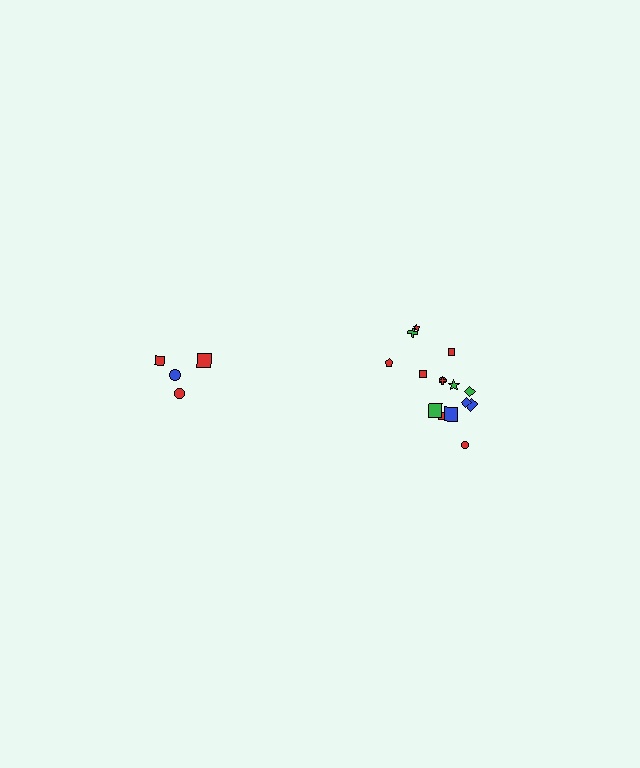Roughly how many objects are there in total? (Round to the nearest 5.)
Roughly 20 objects in total.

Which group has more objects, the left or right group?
The right group.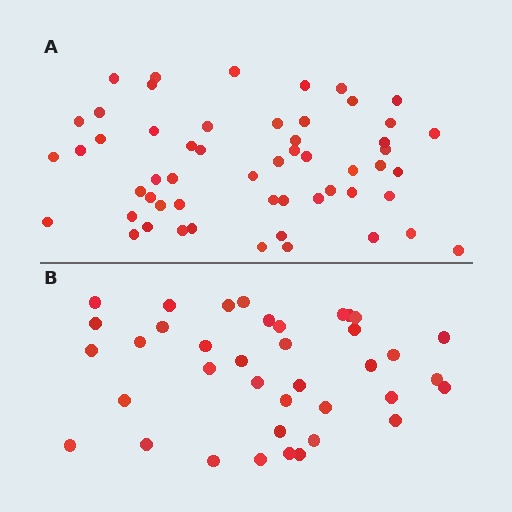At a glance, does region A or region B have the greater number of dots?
Region A (the top region) has more dots.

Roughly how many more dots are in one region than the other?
Region A has approximately 15 more dots than region B.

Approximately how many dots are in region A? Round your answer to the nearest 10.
About 60 dots. (The exact count is 55, which rounds to 60.)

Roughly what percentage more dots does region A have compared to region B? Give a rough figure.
About 45% more.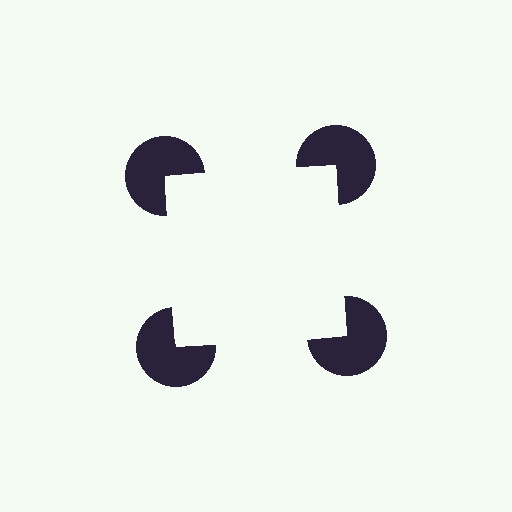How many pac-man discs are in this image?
There are 4 — one at each vertex of the illusory square.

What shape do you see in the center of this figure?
An illusory square — its edges are inferred from the aligned wedge cuts in the pac-man discs, not physically drawn.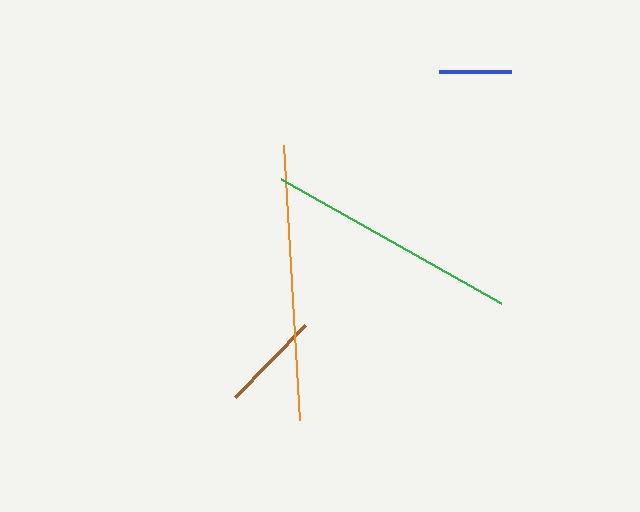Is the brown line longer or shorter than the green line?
The green line is longer than the brown line.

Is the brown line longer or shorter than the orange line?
The orange line is longer than the brown line.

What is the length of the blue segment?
The blue segment is approximately 73 pixels long.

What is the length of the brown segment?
The brown segment is approximately 101 pixels long.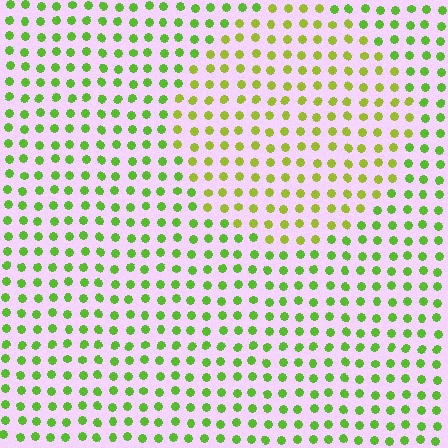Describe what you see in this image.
The image is filled with small lime elements in a uniform arrangement. A circle-shaped region is visible where the elements are tinted to a slightly different hue, forming a subtle color boundary.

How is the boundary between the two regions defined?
The boundary is defined purely by a slight shift in hue (about 28 degrees). Spacing, size, and orientation are identical on both sides.